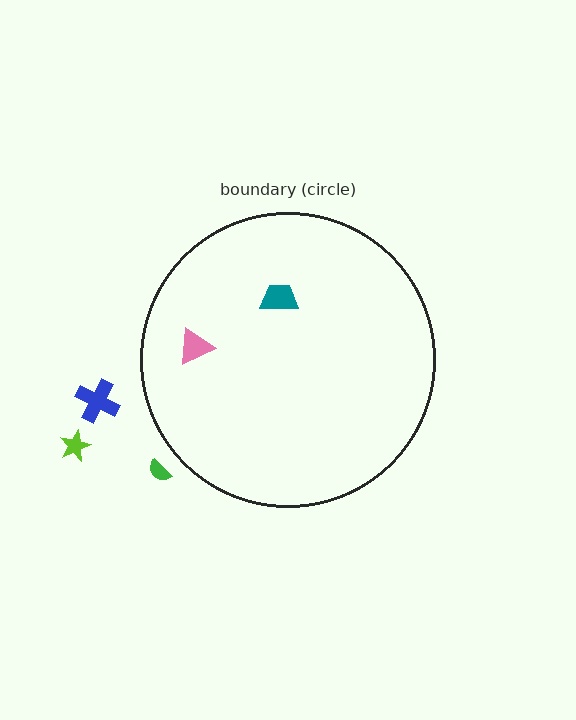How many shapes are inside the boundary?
2 inside, 3 outside.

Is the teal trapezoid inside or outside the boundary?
Inside.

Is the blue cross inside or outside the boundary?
Outside.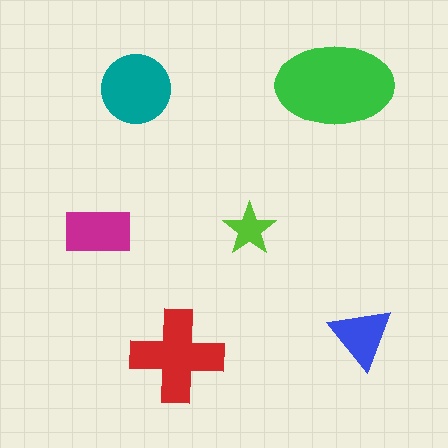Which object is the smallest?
The lime star.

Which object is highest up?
The green ellipse is topmost.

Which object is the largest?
The green ellipse.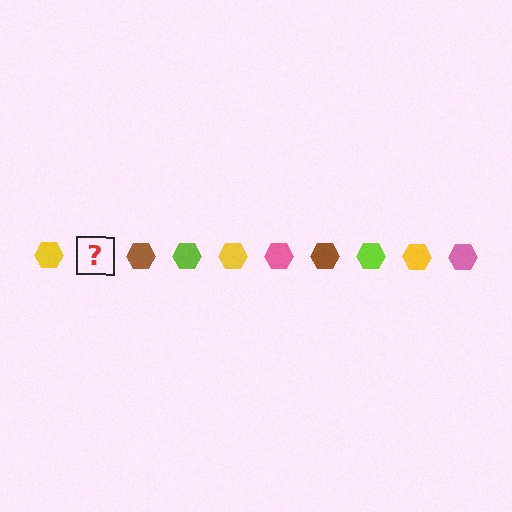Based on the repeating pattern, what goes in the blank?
The blank should be a pink hexagon.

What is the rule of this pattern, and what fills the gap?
The rule is that the pattern cycles through yellow, pink, brown, lime hexagons. The gap should be filled with a pink hexagon.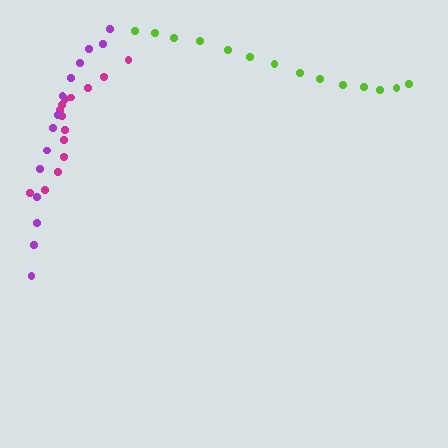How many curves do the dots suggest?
There are 3 distinct paths.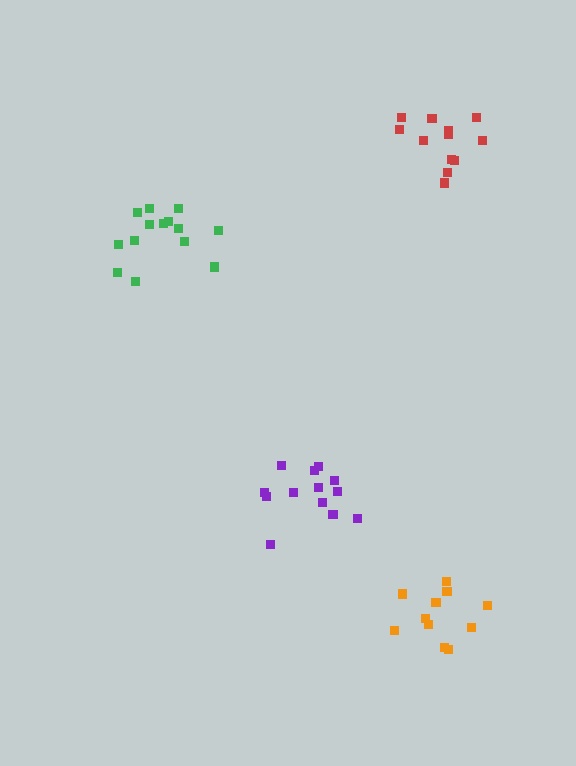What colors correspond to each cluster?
The clusters are colored: green, orange, red, purple.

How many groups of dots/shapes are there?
There are 4 groups.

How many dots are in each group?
Group 1: 14 dots, Group 2: 11 dots, Group 3: 12 dots, Group 4: 13 dots (50 total).